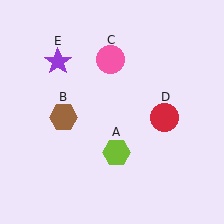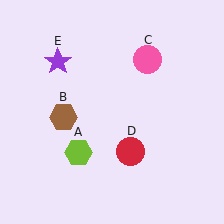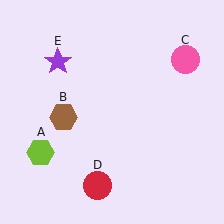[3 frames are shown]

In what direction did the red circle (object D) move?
The red circle (object D) moved down and to the left.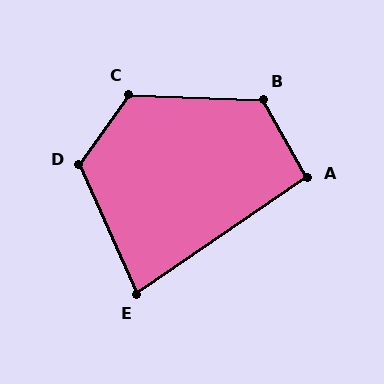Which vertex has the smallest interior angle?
E, at approximately 80 degrees.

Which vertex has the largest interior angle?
C, at approximately 123 degrees.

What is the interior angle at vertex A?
Approximately 95 degrees (approximately right).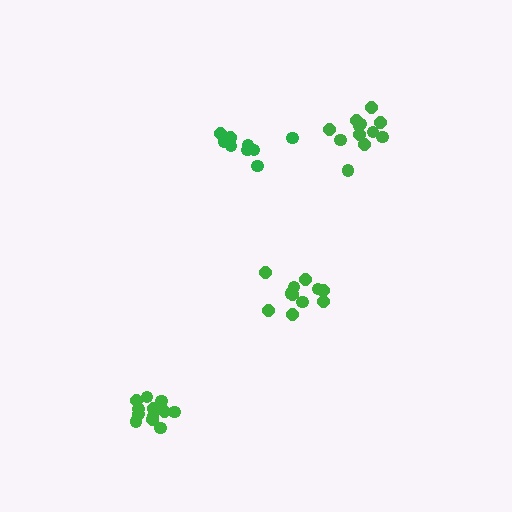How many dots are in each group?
Group 1: 12 dots, Group 2: 10 dots, Group 3: 12 dots, Group 4: 12 dots (46 total).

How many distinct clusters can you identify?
There are 4 distinct clusters.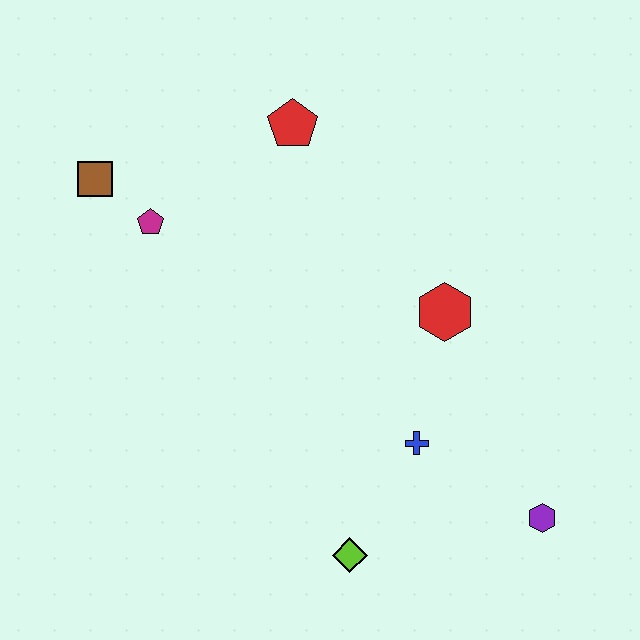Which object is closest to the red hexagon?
The blue cross is closest to the red hexagon.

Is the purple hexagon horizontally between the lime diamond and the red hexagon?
No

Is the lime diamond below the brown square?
Yes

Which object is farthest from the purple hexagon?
The brown square is farthest from the purple hexagon.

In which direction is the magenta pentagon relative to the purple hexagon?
The magenta pentagon is to the left of the purple hexagon.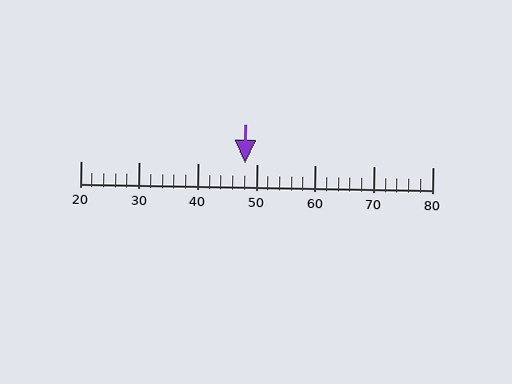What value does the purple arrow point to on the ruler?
The purple arrow points to approximately 48.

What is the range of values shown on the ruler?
The ruler shows values from 20 to 80.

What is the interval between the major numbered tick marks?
The major tick marks are spaced 10 units apart.